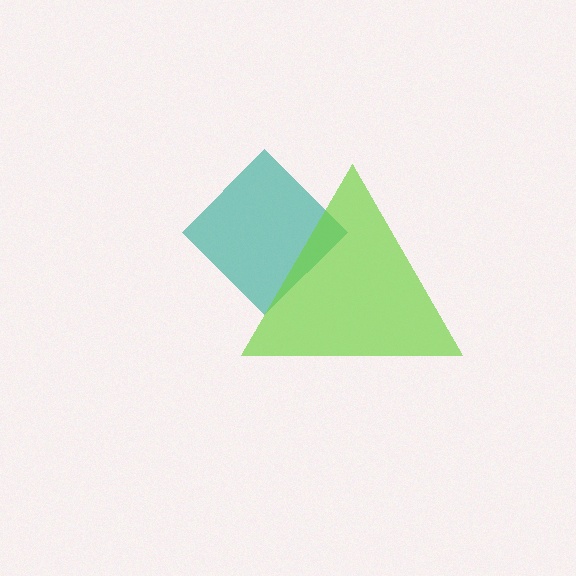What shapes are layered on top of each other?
The layered shapes are: a teal diamond, a lime triangle.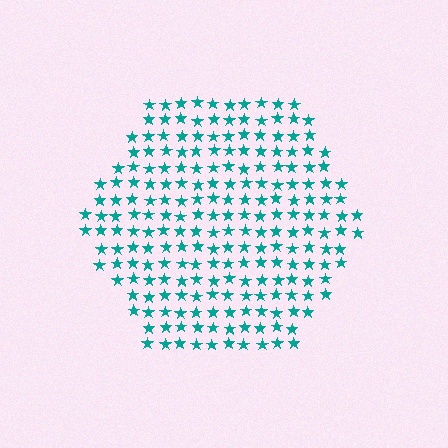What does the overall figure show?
The overall figure shows a hexagon.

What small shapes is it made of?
It is made of small stars.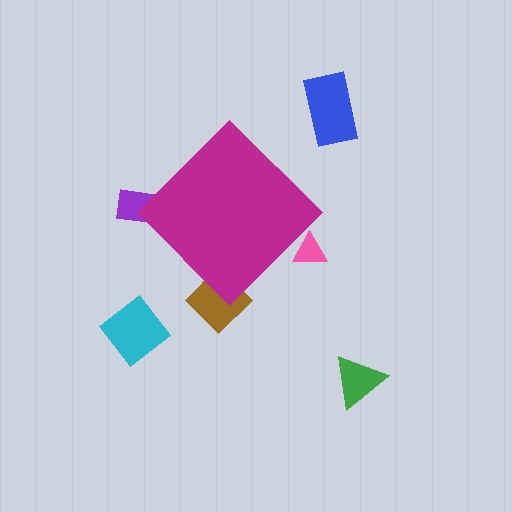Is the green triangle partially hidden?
No, the green triangle is fully visible.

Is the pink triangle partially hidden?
Yes, the pink triangle is partially hidden behind the magenta diamond.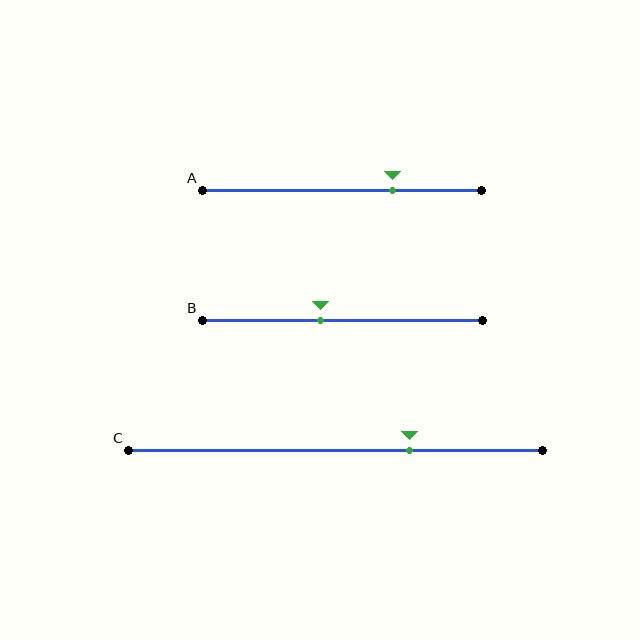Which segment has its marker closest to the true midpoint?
Segment B has its marker closest to the true midpoint.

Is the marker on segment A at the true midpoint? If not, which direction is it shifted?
No, the marker on segment A is shifted to the right by about 18% of the segment length.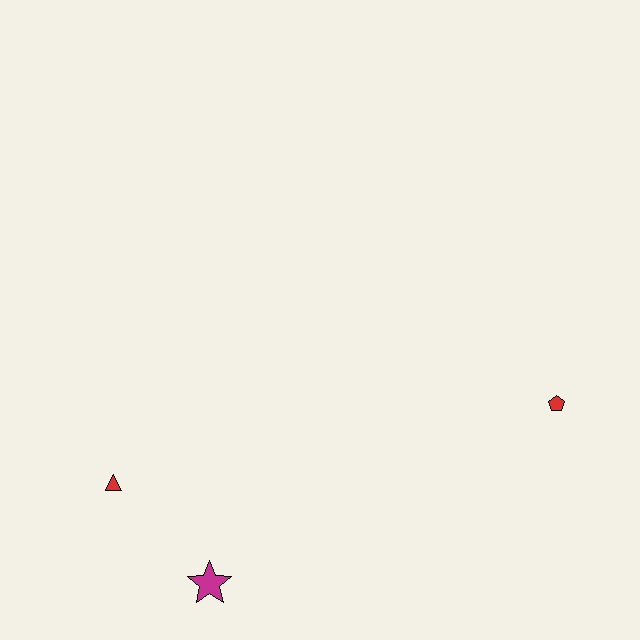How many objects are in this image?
There are 3 objects.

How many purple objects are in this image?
There are no purple objects.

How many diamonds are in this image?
There are no diamonds.